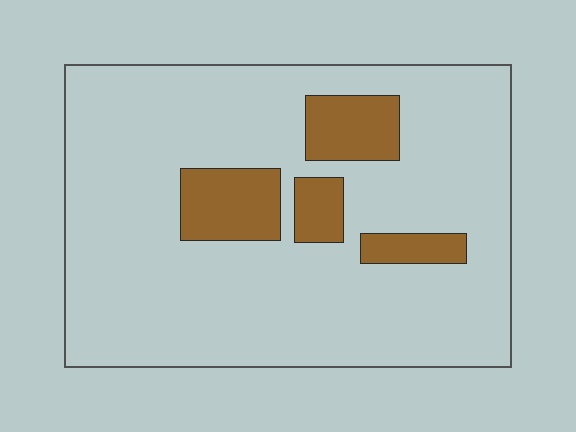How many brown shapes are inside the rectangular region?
4.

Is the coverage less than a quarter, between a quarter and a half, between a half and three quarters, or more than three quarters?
Less than a quarter.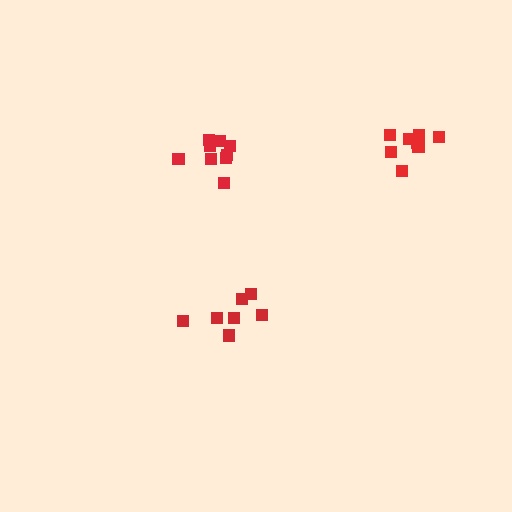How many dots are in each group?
Group 1: 7 dots, Group 2: 9 dots, Group 3: 8 dots (24 total).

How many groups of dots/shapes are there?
There are 3 groups.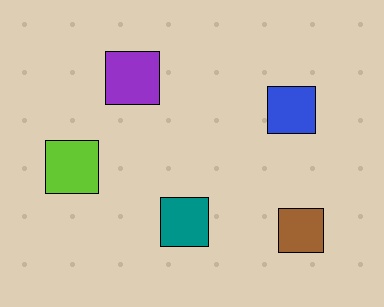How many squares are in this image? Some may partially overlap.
There are 5 squares.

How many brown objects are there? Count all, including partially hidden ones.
There is 1 brown object.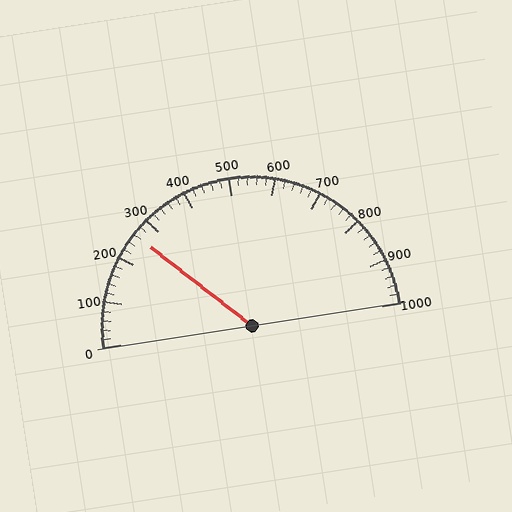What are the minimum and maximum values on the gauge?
The gauge ranges from 0 to 1000.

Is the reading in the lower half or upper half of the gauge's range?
The reading is in the lower half of the range (0 to 1000).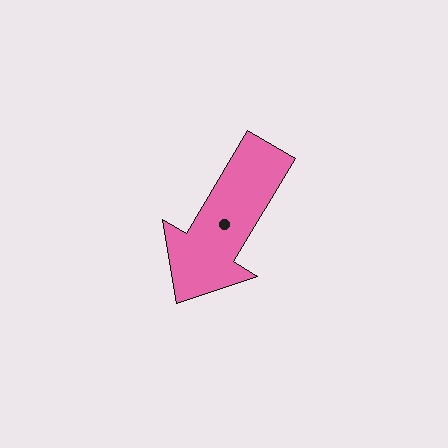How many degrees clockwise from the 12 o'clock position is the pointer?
Approximately 211 degrees.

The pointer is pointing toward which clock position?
Roughly 7 o'clock.